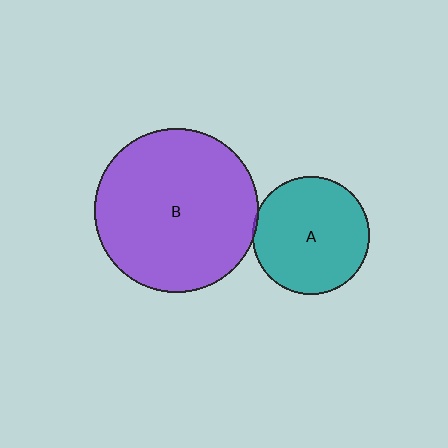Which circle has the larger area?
Circle B (purple).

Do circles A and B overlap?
Yes.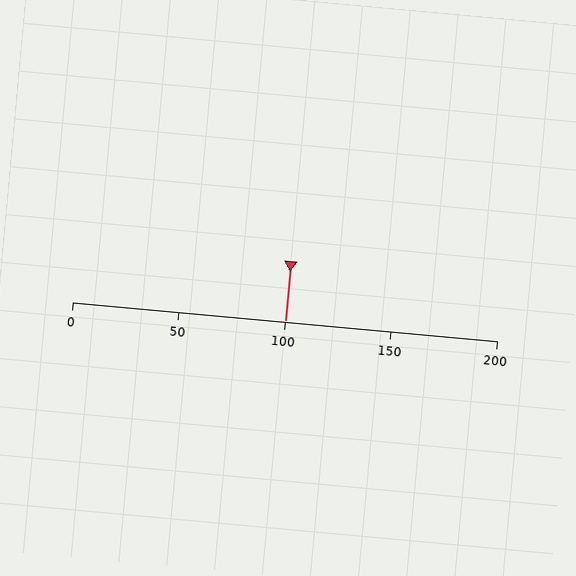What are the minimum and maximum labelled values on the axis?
The axis runs from 0 to 200.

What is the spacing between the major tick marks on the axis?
The major ticks are spaced 50 apart.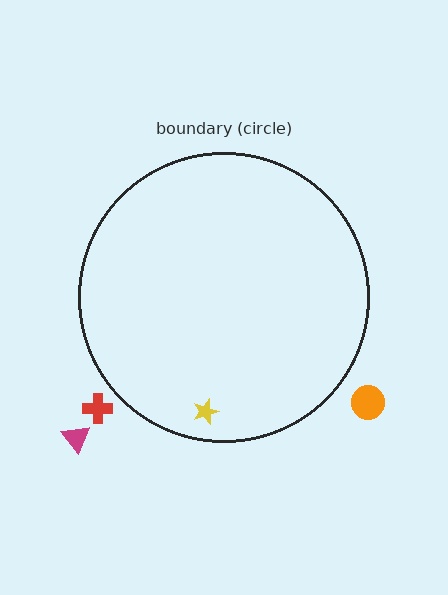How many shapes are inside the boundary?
1 inside, 3 outside.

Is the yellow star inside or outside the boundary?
Inside.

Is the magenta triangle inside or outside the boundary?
Outside.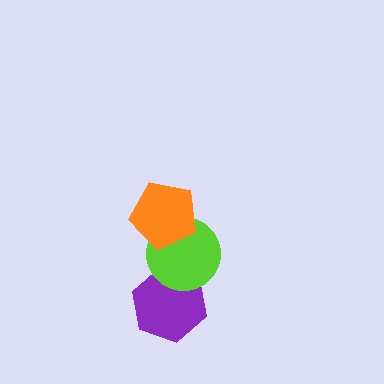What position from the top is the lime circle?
The lime circle is 2nd from the top.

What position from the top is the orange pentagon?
The orange pentagon is 1st from the top.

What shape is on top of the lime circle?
The orange pentagon is on top of the lime circle.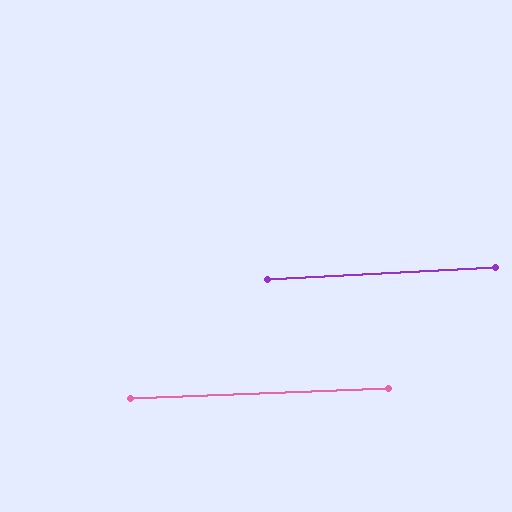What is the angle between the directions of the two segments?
Approximately 1 degree.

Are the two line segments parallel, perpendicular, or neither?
Parallel — their directions differ by only 1.1°.